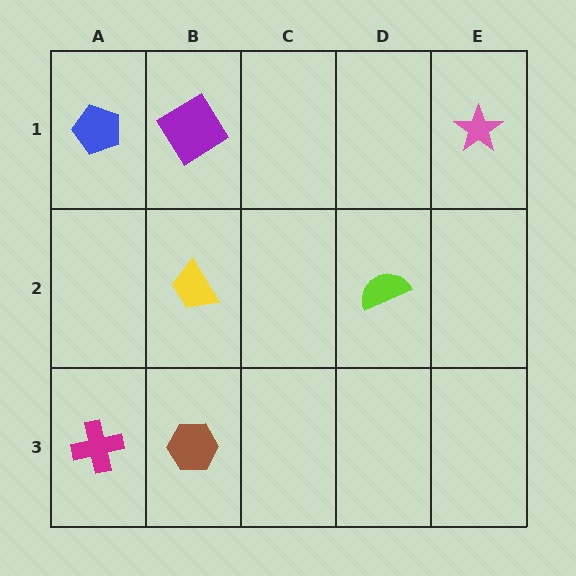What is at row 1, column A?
A blue pentagon.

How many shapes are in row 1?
3 shapes.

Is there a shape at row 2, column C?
No, that cell is empty.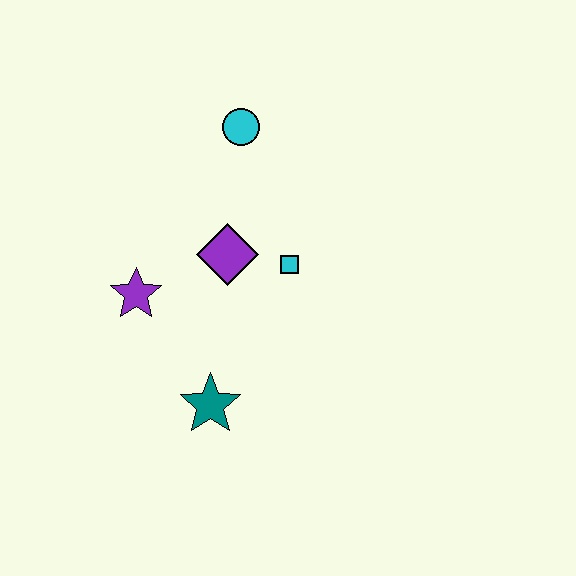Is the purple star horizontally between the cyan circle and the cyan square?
No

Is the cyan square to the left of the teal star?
No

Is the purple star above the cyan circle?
No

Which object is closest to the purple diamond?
The cyan square is closest to the purple diamond.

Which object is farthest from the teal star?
The cyan circle is farthest from the teal star.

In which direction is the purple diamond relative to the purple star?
The purple diamond is to the right of the purple star.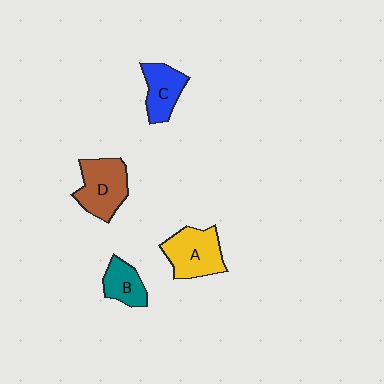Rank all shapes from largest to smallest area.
From largest to smallest: D (brown), A (yellow), C (blue), B (teal).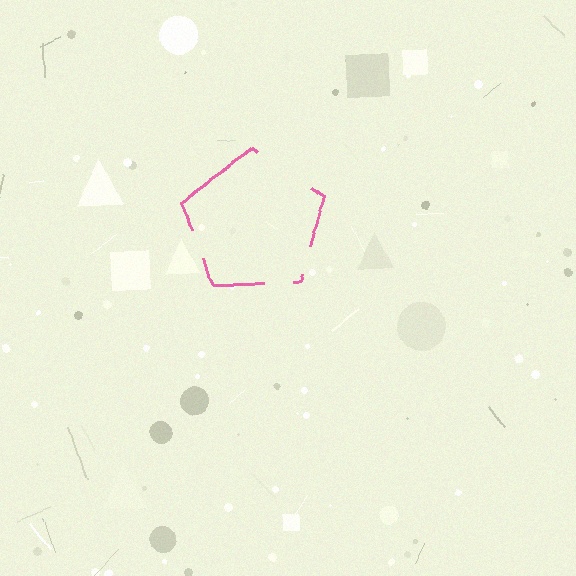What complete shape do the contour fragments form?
The contour fragments form a pentagon.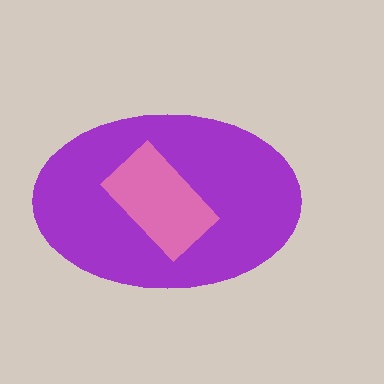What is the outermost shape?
The purple ellipse.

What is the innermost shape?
The pink rectangle.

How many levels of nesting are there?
2.